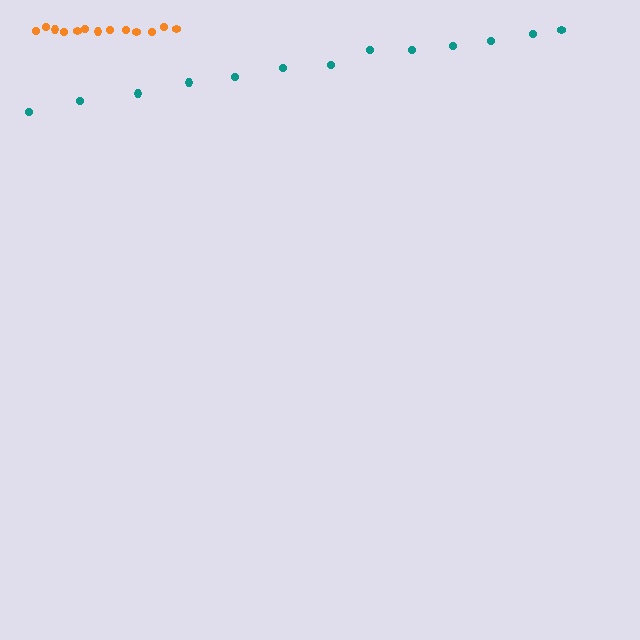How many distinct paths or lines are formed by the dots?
There are 2 distinct paths.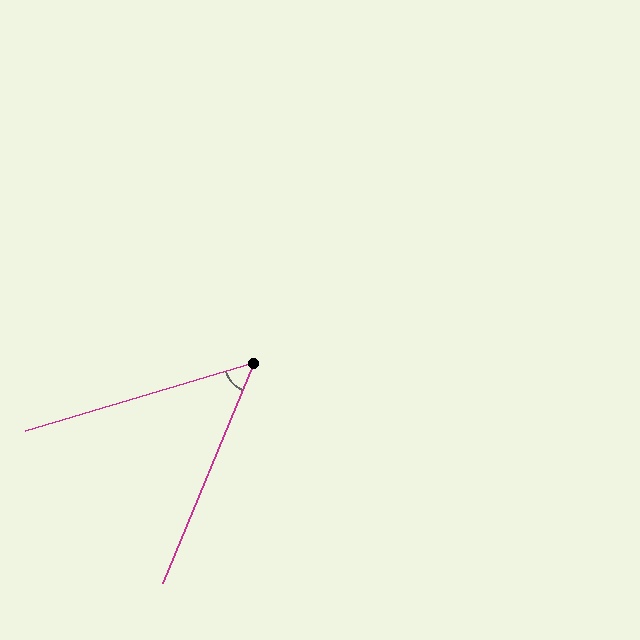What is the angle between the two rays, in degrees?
Approximately 51 degrees.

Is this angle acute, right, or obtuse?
It is acute.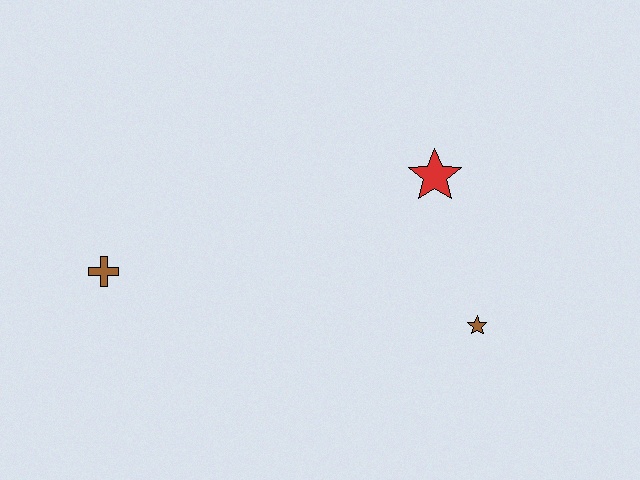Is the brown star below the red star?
Yes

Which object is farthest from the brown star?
The brown cross is farthest from the brown star.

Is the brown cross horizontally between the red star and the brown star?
No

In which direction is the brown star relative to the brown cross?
The brown star is to the right of the brown cross.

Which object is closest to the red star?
The brown star is closest to the red star.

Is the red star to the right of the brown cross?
Yes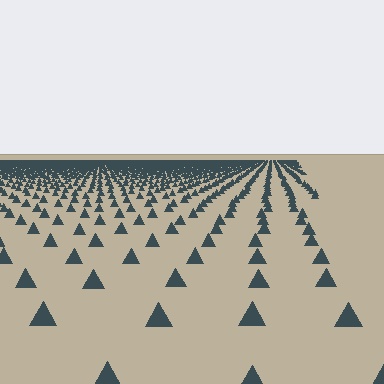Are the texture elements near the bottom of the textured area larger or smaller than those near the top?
Larger. Near the bottom, elements are closer to the viewer and appear at a bigger on-screen size.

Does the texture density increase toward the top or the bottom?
Density increases toward the top.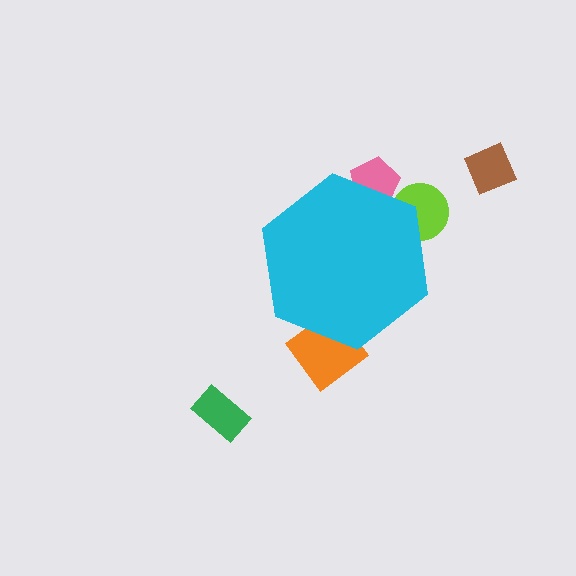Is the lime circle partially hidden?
Yes, the lime circle is partially hidden behind the cyan hexagon.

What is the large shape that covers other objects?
A cyan hexagon.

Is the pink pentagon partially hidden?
Yes, the pink pentagon is partially hidden behind the cyan hexagon.